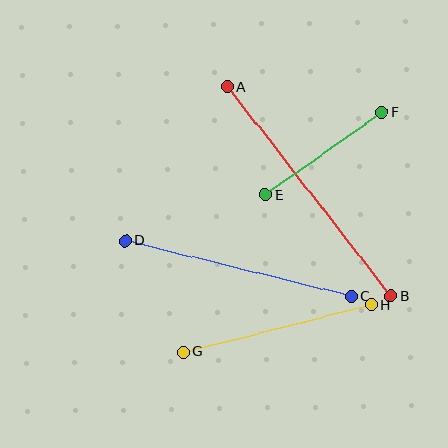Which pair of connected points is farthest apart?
Points A and B are farthest apart.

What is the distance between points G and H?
The distance is approximately 195 pixels.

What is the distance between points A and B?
The distance is approximately 266 pixels.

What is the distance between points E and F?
The distance is approximately 143 pixels.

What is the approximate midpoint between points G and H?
The midpoint is at approximately (277, 328) pixels.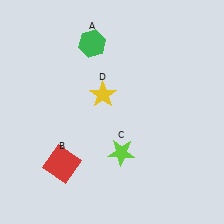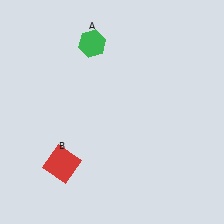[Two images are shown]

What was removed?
The lime star (C), the yellow star (D) were removed in Image 2.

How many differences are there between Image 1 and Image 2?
There are 2 differences between the two images.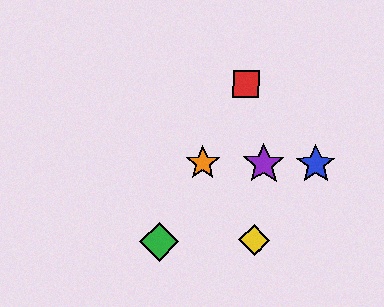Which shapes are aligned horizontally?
The blue star, the purple star, the orange star are aligned horizontally.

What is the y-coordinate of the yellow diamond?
The yellow diamond is at y≈240.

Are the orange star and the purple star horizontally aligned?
Yes, both are at y≈163.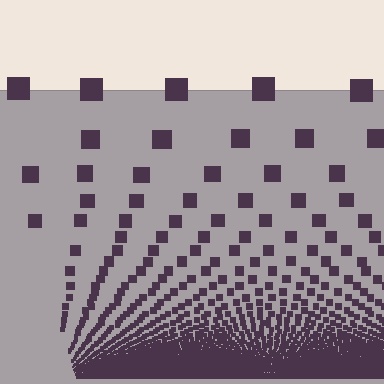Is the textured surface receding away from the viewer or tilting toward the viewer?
The surface appears to tilt toward the viewer. Texture elements get larger and sparser toward the top.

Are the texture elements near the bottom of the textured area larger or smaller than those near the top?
Smaller. The gradient is inverted — elements near the bottom are smaller and denser.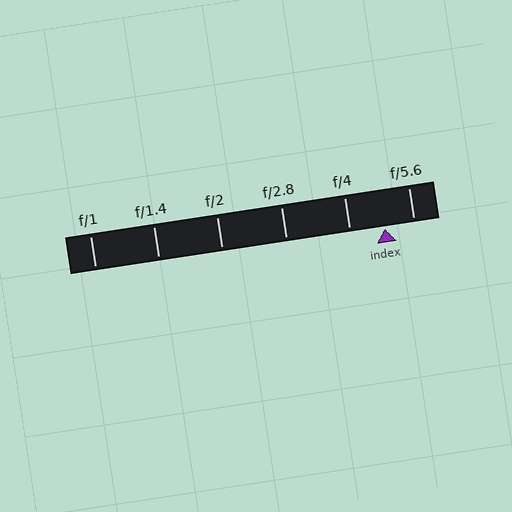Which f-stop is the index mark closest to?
The index mark is closest to f/5.6.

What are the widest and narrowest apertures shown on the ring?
The widest aperture shown is f/1 and the narrowest is f/5.6.